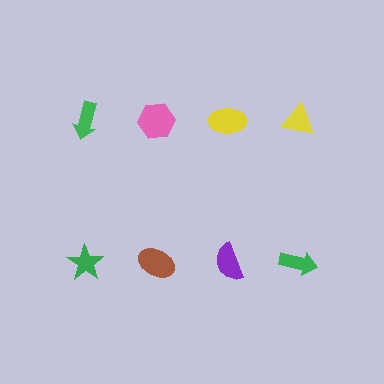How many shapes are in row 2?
4 shapes.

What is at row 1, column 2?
A pink hexagon.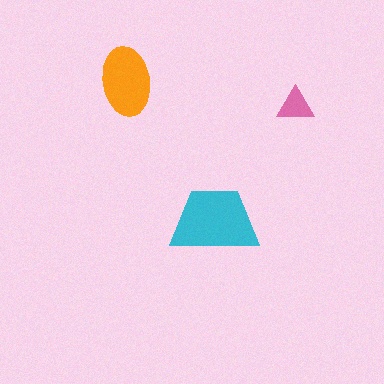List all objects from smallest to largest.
The pink triangle, the orange ellipse, the cyan trapezoid.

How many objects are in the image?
There are 3 objects in the image.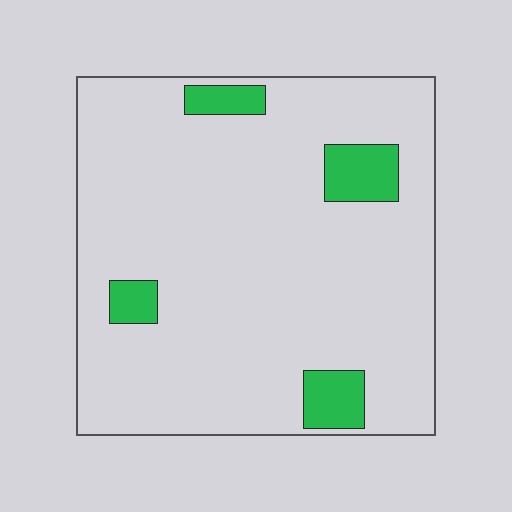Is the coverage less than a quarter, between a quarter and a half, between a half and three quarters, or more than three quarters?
Less than a quarter.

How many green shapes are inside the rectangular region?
4.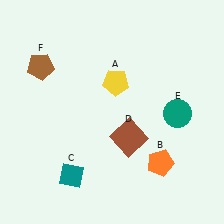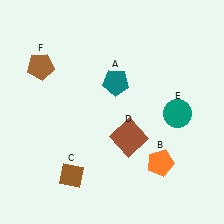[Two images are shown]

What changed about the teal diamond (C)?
In Image 1, C is teal. In Image 2, it changed to brown.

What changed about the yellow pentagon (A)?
In Image 1, A is yellow. In Image 2, it changed to teal.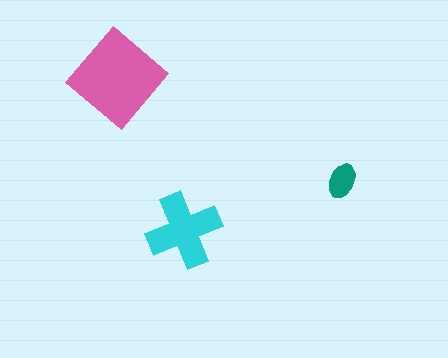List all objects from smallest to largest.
The teal ellipse, the cyan cross, the pink diamond.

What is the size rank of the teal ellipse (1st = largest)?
3rd.